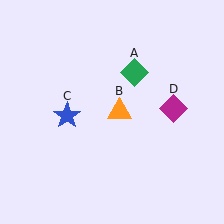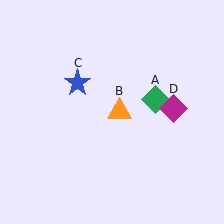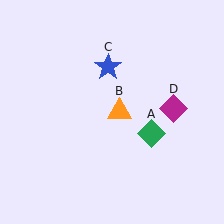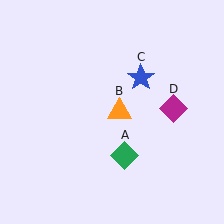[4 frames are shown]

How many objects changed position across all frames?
2 objects changed position: green diamond (object A), blue star (object C).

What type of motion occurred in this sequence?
The green diamond (object A), blue star (object C) rotated clockwise around the center of the scene.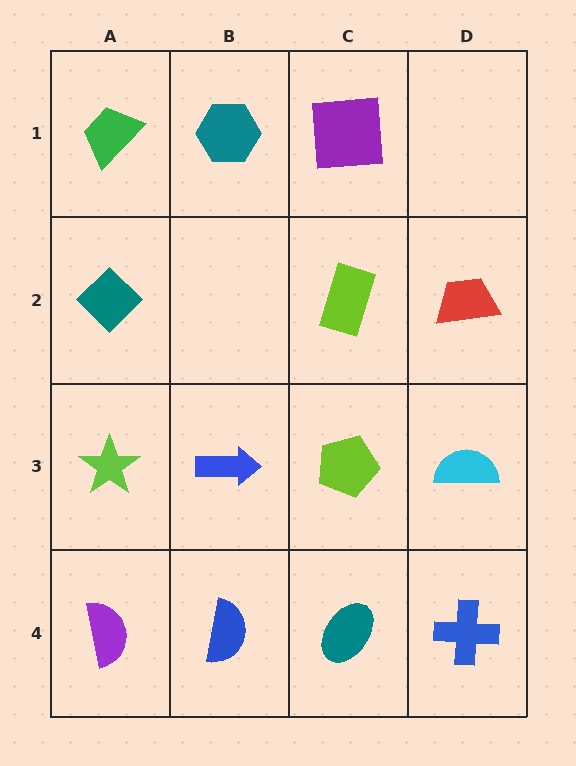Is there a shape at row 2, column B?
No, that cell is empty.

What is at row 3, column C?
A lime pentagon.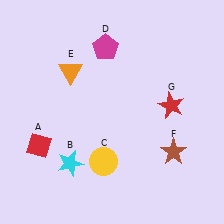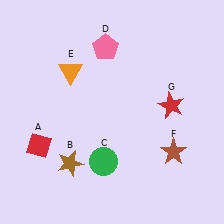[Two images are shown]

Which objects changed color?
B changed from cyan to brown. C changed from yellow to green. D changed from magenta to pink.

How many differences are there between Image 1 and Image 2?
There are 3 differences between the two images.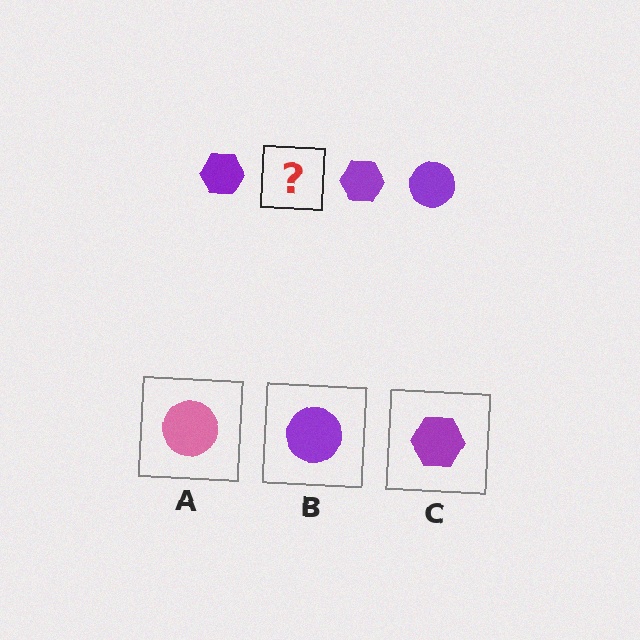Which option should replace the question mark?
Option B.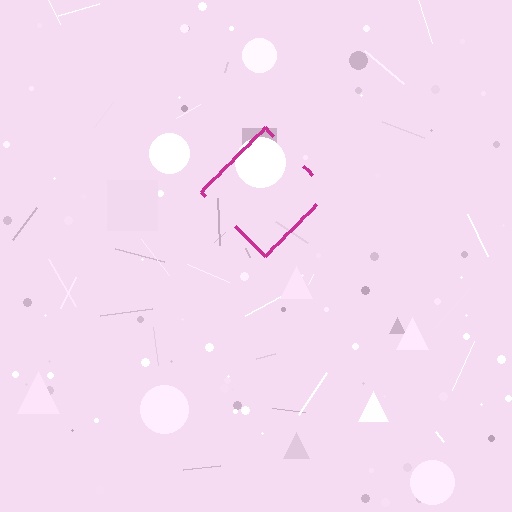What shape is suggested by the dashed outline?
The dashed outline suggests a diamond.